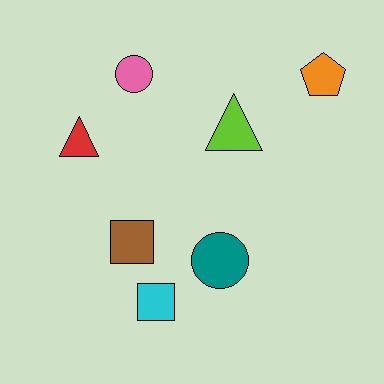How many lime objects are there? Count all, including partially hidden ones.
There is 1 lime object.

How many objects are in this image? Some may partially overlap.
There are 7 objects.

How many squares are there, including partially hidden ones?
There are 2 squares.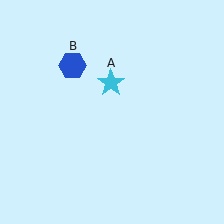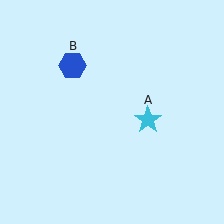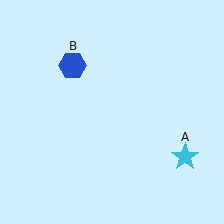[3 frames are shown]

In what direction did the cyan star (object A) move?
The cyan star (object A) moved down and to the right.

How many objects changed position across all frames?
1 object changed position: cyan star (object A).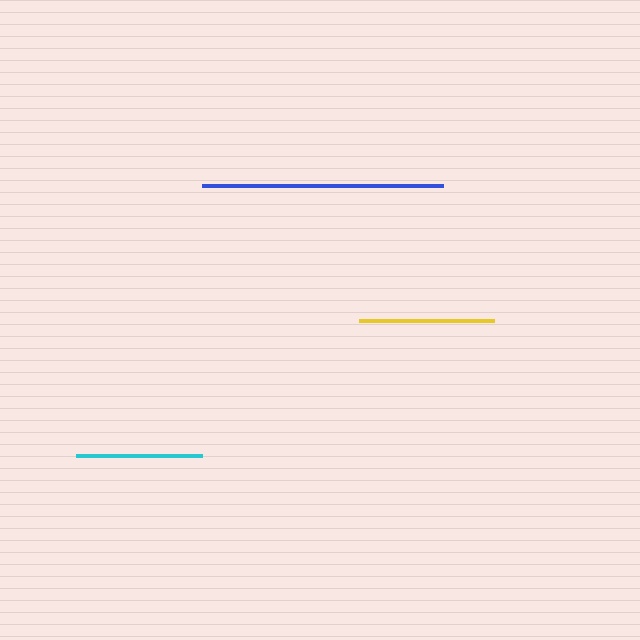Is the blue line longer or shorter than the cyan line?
The blue line is longer than the cyan line.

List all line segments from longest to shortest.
From longest to shortest: blue, yellow, cyan.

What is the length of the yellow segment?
The yellow segment is approximately 134 pixels long.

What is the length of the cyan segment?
The cyan segment is approximately 126 pixels long.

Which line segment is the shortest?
The cyan line is the shortest at approximately 126 pixels.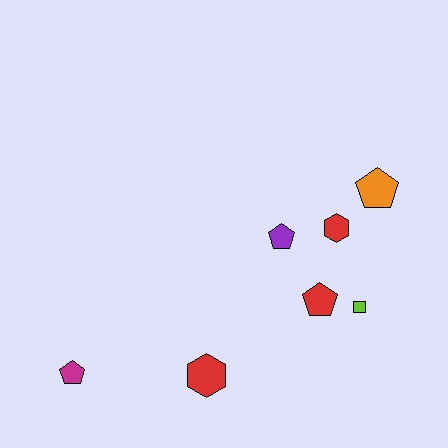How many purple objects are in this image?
There is 1 purple object.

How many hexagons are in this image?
There are 2 hexagons.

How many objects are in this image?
There are 7 objects.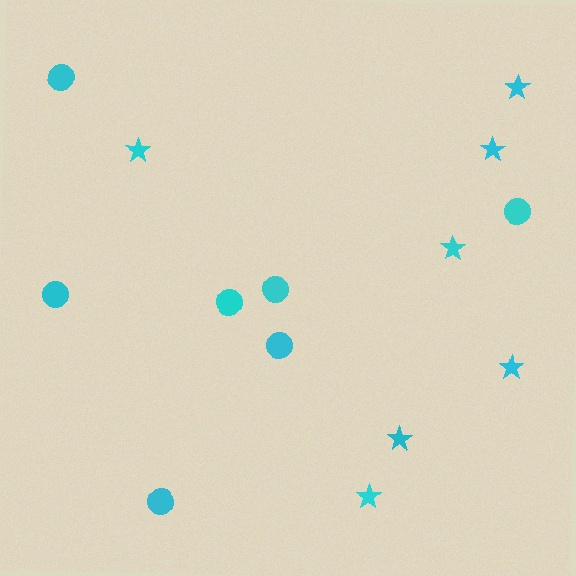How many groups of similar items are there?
There are 2 groups: one group of circles (7) and one group of stars (7).